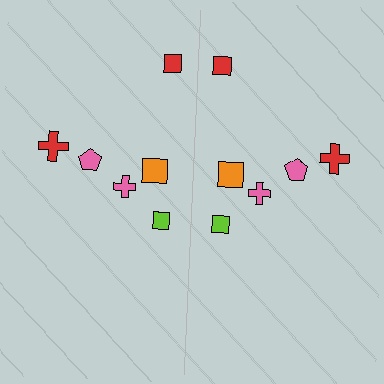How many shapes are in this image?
There are 12 shapes in this image.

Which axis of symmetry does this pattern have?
The pattern has a vertical axis of symmetry running through the center of the image.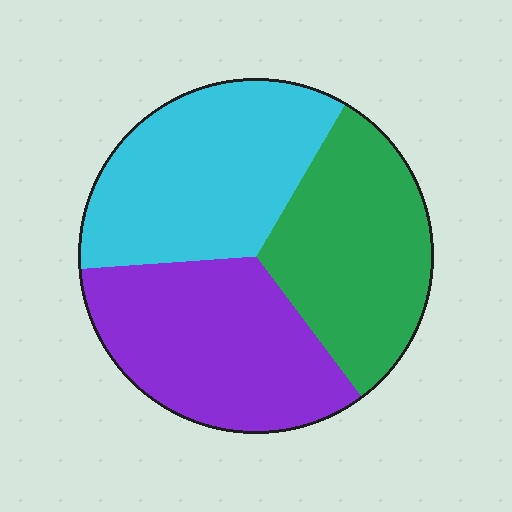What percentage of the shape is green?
Green takes up between a sixth and a third of the shape.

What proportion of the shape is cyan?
Cyan takes up about one third (1/3) of the shape.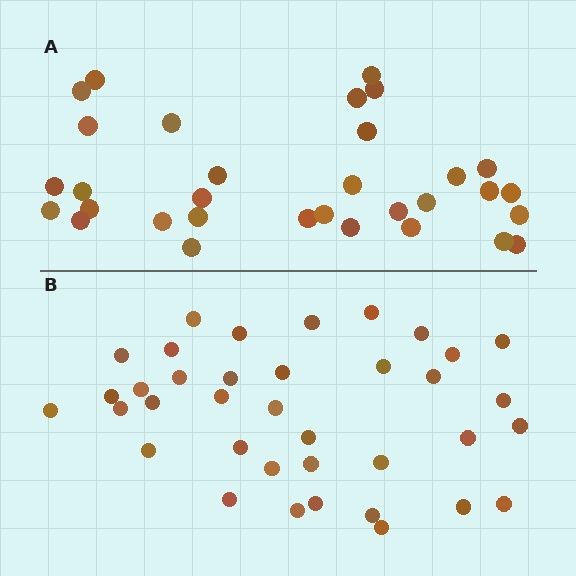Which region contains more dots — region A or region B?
Region B (the bottom region) has more dots.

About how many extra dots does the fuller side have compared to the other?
Region B has about 5 more dots than region A.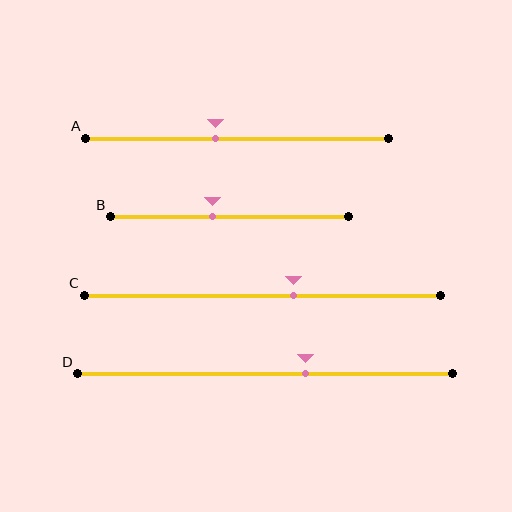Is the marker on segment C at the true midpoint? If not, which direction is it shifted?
No, the marker on segment C is shifted to the right by about 9% of the segment length.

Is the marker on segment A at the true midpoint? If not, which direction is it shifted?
No, the marker on segment A is shifted to the left by about 7% of the segment length.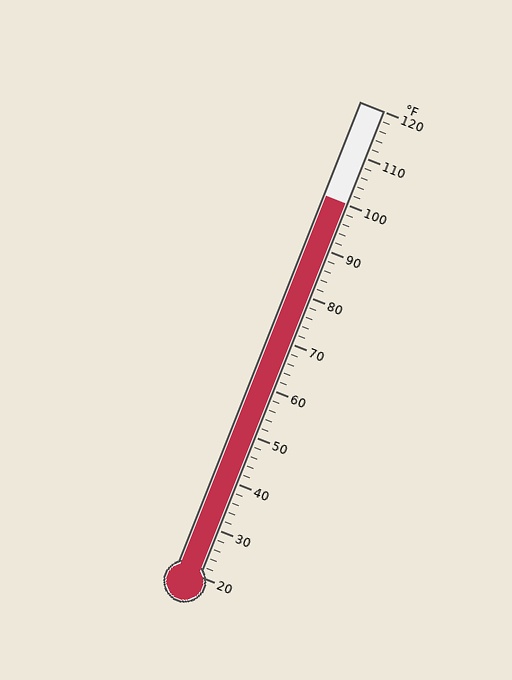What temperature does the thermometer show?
The thermometer shows approximately 100°F.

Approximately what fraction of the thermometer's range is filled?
The thermometer is filled to approximately 80% of its range.